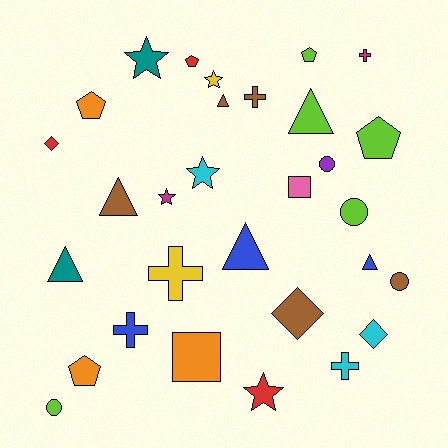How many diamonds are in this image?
There are 3 diamonds.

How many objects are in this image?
There are 30 objects.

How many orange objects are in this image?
There are 3 orange objects.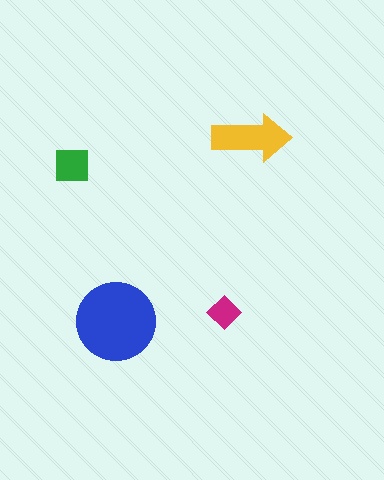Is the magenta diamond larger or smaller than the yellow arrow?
Smaller.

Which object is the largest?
The blue circle.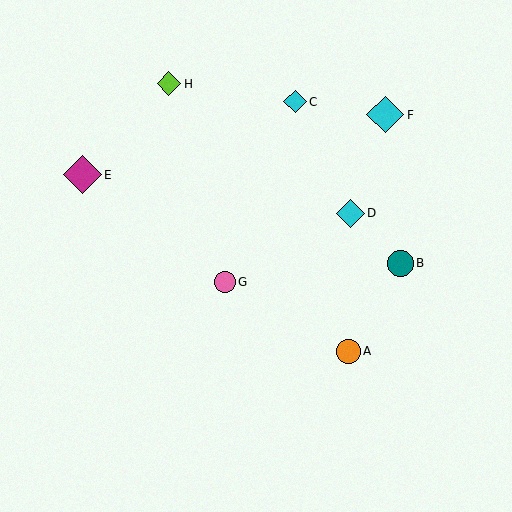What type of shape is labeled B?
Shape B is a teal circle.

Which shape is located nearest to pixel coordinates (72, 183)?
The magenta diamond (labeled E) at (82, 175) is nearest to that location.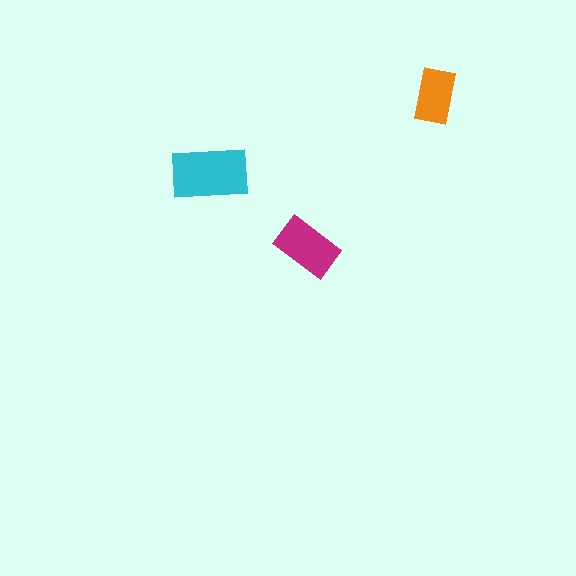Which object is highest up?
The orange rectangle is topmost.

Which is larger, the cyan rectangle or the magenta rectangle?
The cyan one.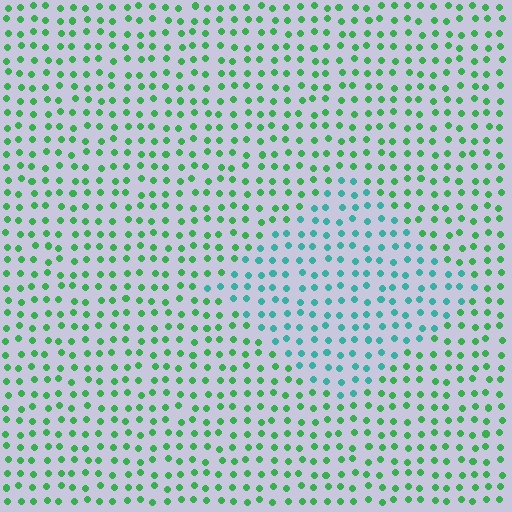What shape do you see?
I see a diamond.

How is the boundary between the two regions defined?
The boundary is defined purely by a slight shift in hue (about 43 degrees). Spacing, size, and orientation are identical on both sides.